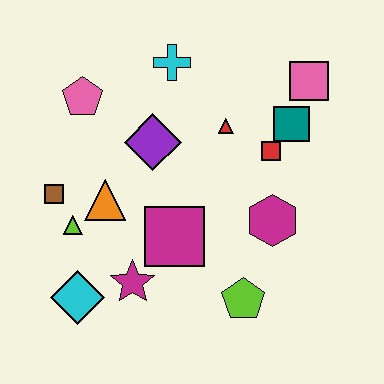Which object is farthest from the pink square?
The cyan diamond is farthest from the pink square.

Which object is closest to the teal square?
The red square is closest to the teal square.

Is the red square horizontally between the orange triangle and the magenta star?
No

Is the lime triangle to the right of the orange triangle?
No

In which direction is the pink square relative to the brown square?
The pink square is to the right of the brown square.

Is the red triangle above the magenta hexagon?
Yes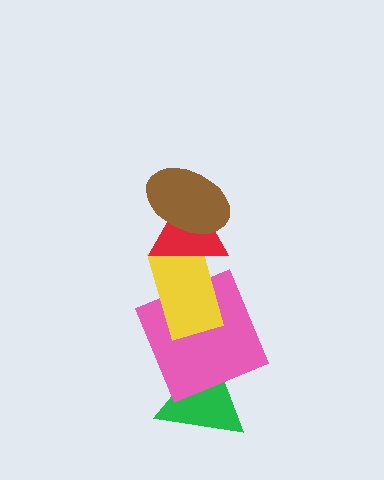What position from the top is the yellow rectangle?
The yellow rectangle is 3rd from the top.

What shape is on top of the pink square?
The yellow rectangle is on top of the pink square.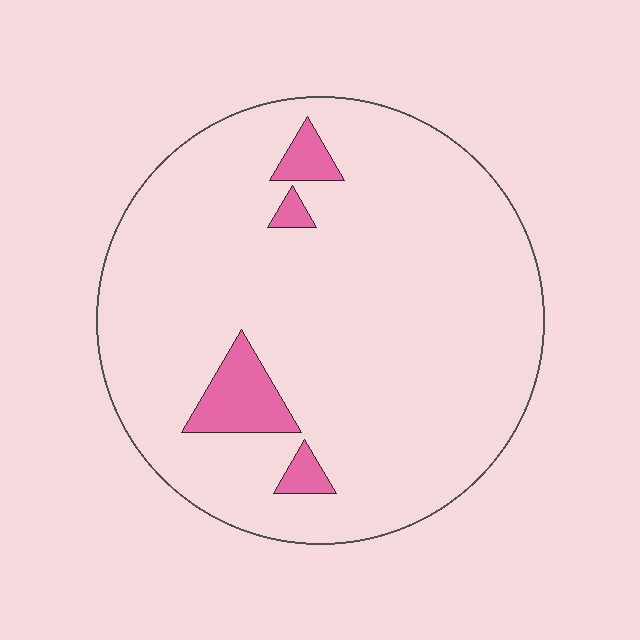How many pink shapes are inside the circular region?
4.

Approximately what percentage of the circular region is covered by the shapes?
Approximately 5%.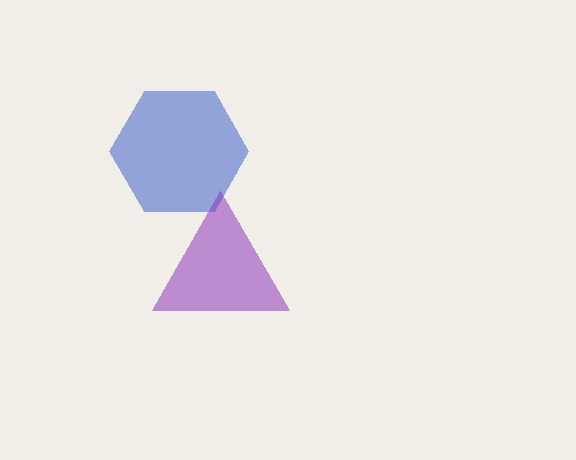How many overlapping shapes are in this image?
There are 2 overlapping shapes in the image.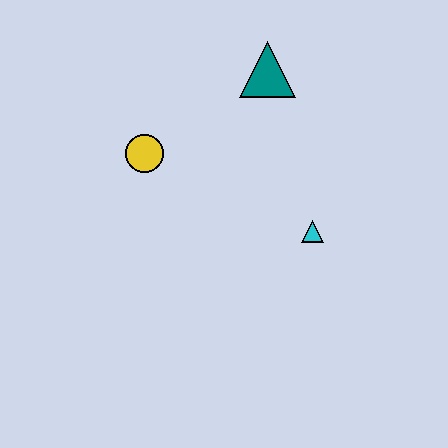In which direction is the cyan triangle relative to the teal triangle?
The cyan triangle is below the teal triangle.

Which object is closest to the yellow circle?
The teal triangle is closest to the yellow circle.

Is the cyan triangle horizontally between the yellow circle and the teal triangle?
No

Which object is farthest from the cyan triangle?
The yellow circle is farthest from the cyan triangle.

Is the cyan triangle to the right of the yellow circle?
Yes